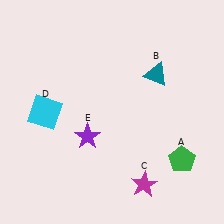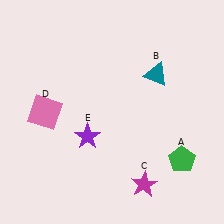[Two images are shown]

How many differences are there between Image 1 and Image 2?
There is 1 difference between the two images.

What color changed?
The square (D) changed from cyan in Image 1 to pink in Image 2.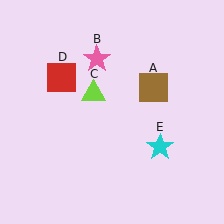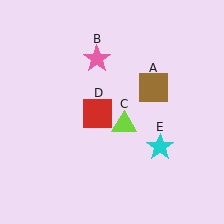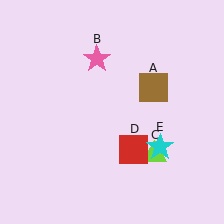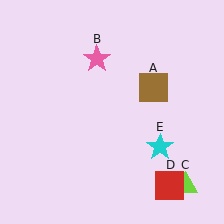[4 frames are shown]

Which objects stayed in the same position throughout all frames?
Brown square (object A) and pink star (object B) and cyan star (object E) remained stationary.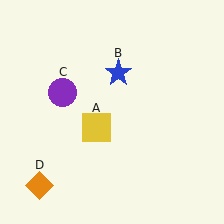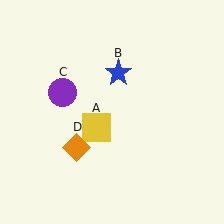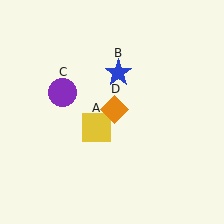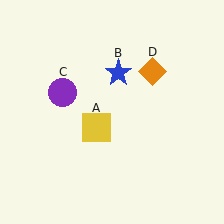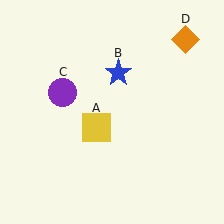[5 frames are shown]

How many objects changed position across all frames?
1 object changed position: orange diamond (object D).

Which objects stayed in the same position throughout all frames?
Yellow square (object A) and blue star (object B) and purple circle (object C) remained stationary.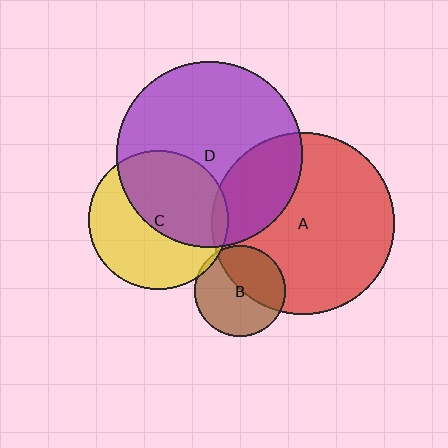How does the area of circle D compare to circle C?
Approximately 1.8 times.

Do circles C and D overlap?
Yes.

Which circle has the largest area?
Circle D (purple).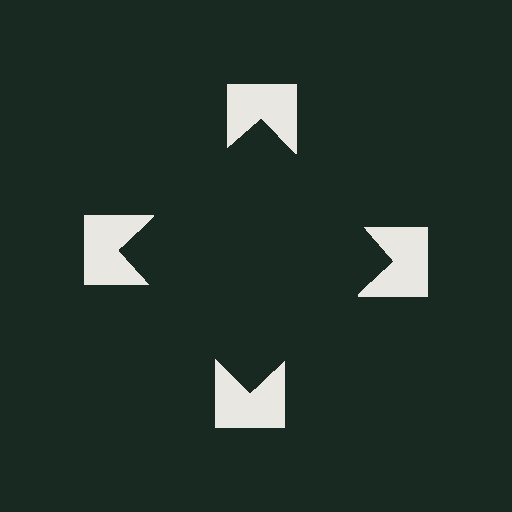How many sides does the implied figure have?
4 sides.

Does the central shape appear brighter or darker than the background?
It typically appears slightly darker than the background, even though no actual brightness change is drawn.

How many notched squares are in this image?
There are 4 — one at each vertex of the illusory square.